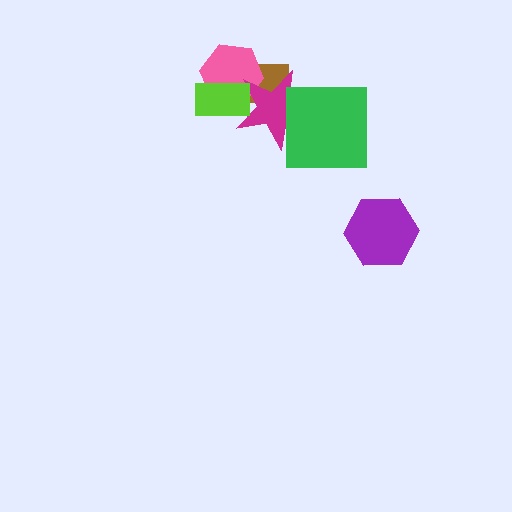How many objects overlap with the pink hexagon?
3 objects overlap with the pink hexagon.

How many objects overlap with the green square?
1 object overlaps with the green square.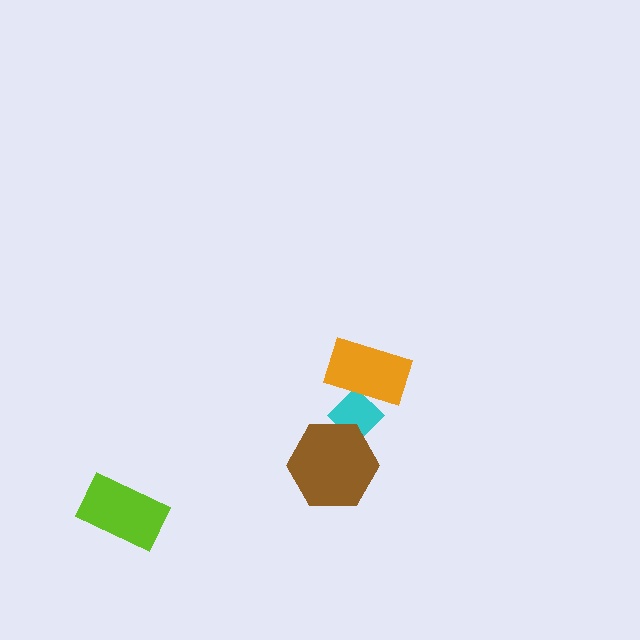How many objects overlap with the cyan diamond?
2 objects overlap with the cyan diamond.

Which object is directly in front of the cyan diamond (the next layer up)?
The orange rectangle is directly in front of the cyan diamond.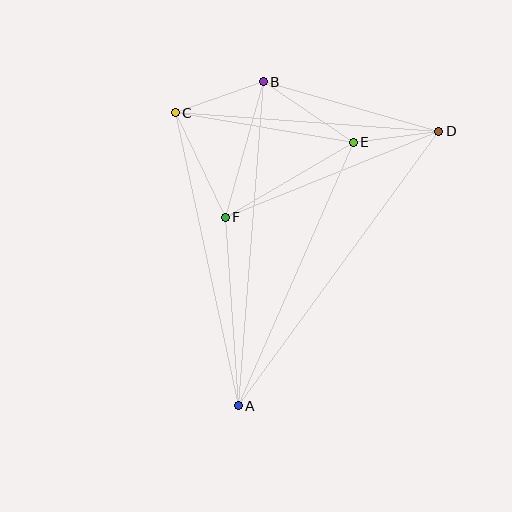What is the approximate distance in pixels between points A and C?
The distance between A and C is approximately 300 pixels.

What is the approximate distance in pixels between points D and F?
The distance between D and F is approximately 230 pixels.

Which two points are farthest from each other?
Points A and D are farthest from each other.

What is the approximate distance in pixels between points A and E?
The distance between A and E is approximately 288 pixels.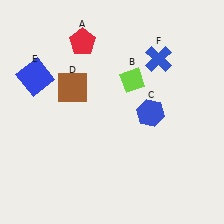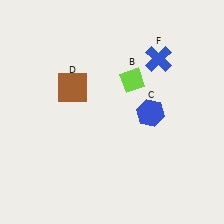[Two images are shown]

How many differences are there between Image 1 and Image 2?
There are 2 differences between the two images.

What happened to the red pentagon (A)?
The red pentagon (A) was removed in Image 2. It was in the top-left area of Image 1.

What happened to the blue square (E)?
The blue square (E) was removed in Image 2. It was in the top-left area of Image 1.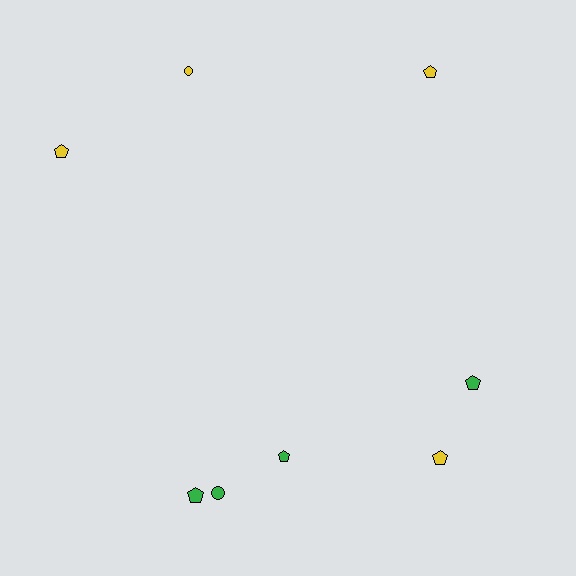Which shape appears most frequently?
Pentagon, with 6 objects.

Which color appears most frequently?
Green, with 4 objects.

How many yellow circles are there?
There is 1 yellow circle.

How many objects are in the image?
There are 8 objects.